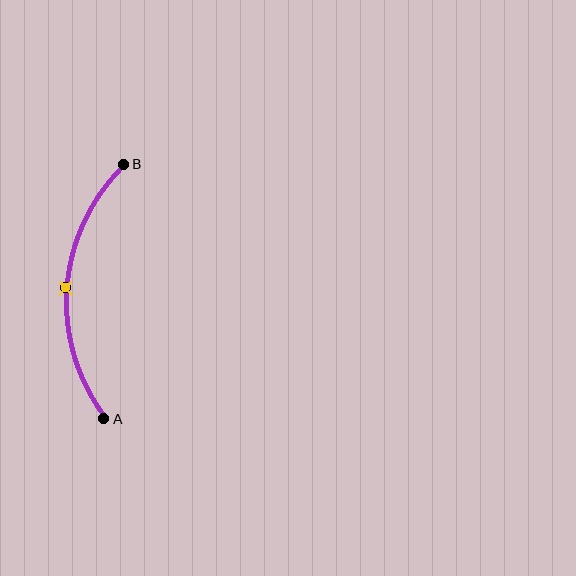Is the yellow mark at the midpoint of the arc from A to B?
Yes. The yellow mark lies on the arc at equal arc-length from both A and B — it is the arc midpoint.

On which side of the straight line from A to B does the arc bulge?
The arc bulges to the left of the straight line connecting A and B.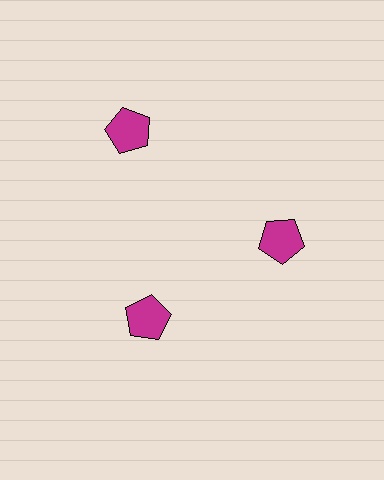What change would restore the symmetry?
The symmetry would be restored by moving it inward, back onto the ring so that all 3 pentagons sit at equal angles and equal distance from the center.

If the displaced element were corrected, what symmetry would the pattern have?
It would have 3-fold rotational symmetry — the pattern would map onto itself every 120 degrees.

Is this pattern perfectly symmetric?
No. The 3 magenta pentagons are arranged in a ring, but one element near the 11 o'clock position is pushed outward from the center, breaking the 3-fold rotational symmetry.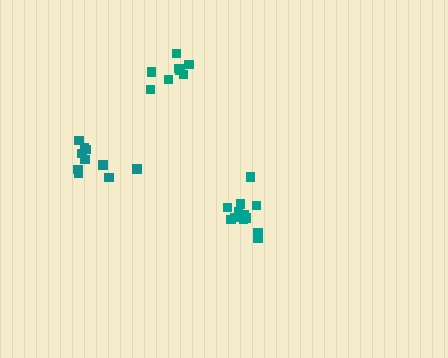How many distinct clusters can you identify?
There are 3 distinct clusters.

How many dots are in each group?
Group 1: 12 dots, Group 2: 8 dots, Group 3: 10 dots (30 total).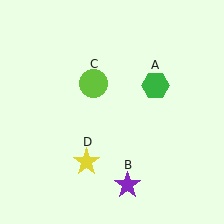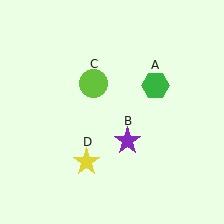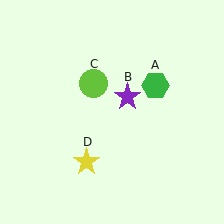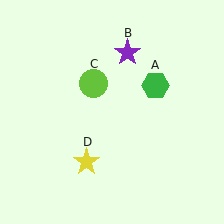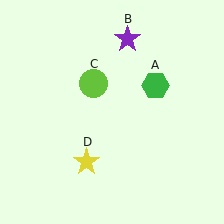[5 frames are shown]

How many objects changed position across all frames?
1 object changed position: purple star (object B).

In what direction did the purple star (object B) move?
The purple star (object B) moved up.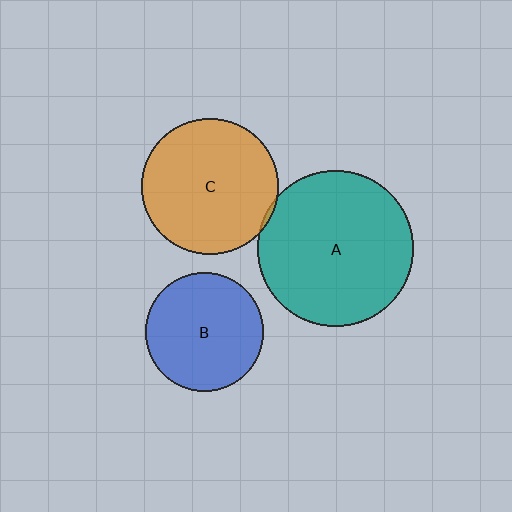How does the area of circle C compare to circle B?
Approximately 1.3 times.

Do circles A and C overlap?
Yes.